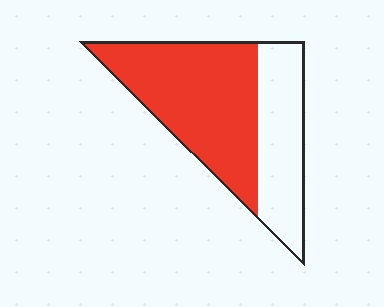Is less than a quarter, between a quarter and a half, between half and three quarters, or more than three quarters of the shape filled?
Between half and three quarters.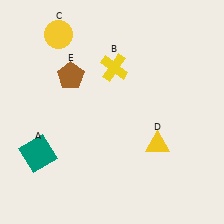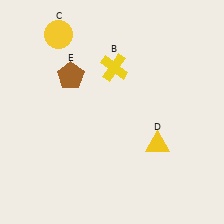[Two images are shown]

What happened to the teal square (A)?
The teal square (A) was removed in Image 2. It was in the bottom-left area of Image 1.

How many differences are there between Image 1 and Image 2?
There is 1 difference between the two images.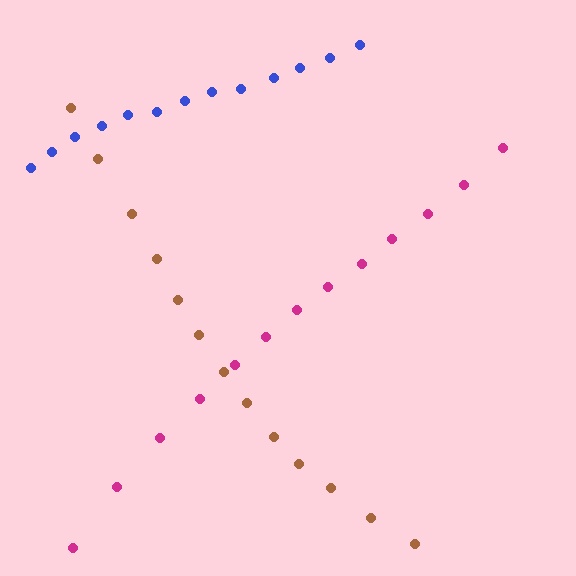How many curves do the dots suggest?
There are 3 distinct paths.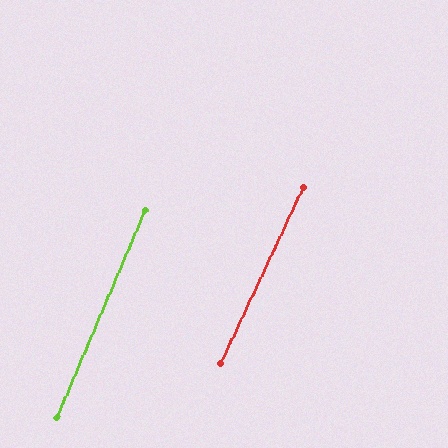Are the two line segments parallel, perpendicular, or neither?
Parallel — their directions differ by only 1.8°.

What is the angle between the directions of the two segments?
Approximately 2 degrees.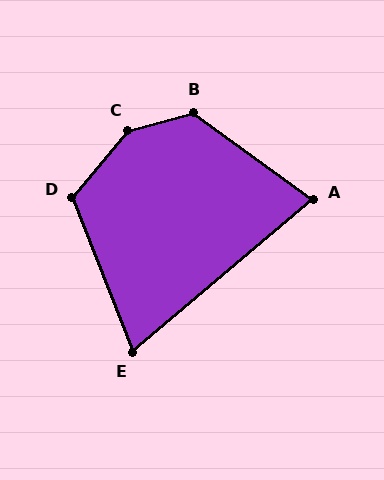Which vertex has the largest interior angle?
C, at approximately 144 degrees.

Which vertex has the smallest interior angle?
E, at approximately 71 degrees.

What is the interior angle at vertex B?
Approximately 129 degrees (obtuse).